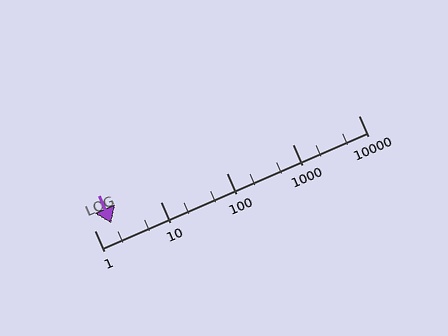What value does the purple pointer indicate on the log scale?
The pointer indicates approximately 1.8.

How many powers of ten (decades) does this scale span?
The scale spans 4 decades, from 1 to 10000.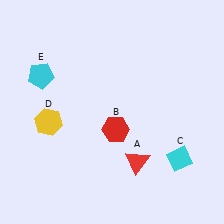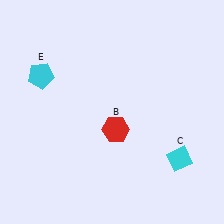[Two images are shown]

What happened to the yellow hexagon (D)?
The yellow hexagon (D) was removed in Image 2. It was in the bottom-left area of Image 1.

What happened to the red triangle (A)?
The red triangle (A) was removed in Image 2. It was in the bottom-right area of Image 1.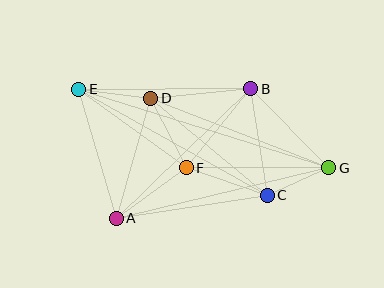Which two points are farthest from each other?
Points E and G are farthest from each other.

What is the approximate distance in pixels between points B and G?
The distance between B and G is approximately 111 pixels.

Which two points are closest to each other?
Points C and G are closest to each other.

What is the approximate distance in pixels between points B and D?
The distance between B and D is approximately 101 pixels.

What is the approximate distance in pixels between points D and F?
The distance between D and F is approximately 78 pixels.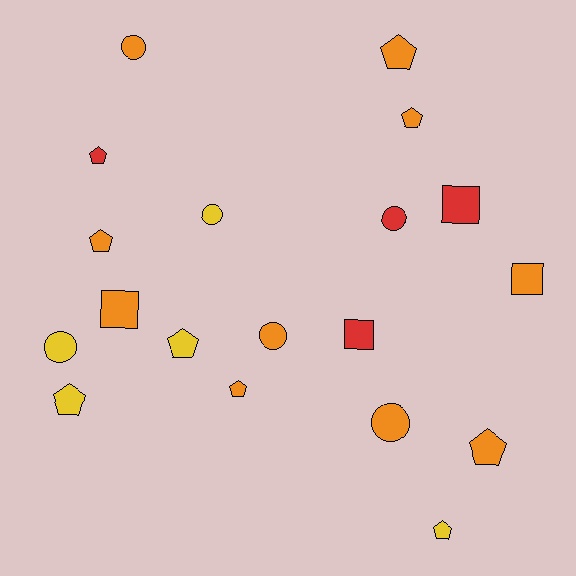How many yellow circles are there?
There are 2 yellow circles.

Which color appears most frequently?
Orange, with 10 objects.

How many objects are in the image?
There are 19 objects.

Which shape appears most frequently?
Pentagon, with 9 objects.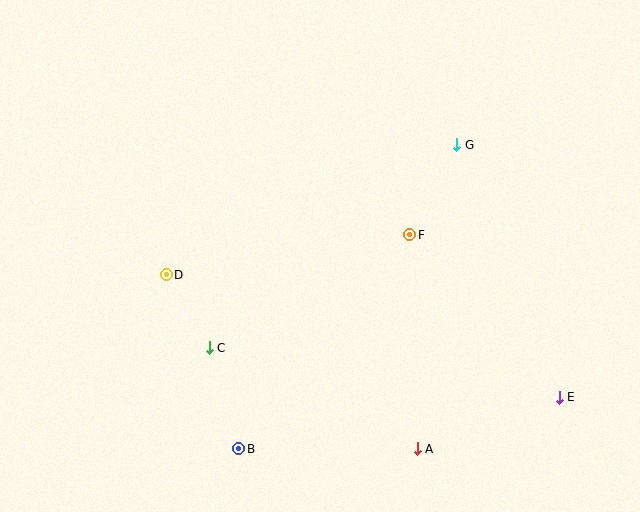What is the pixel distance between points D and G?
The distance between D and G is 318 pixels.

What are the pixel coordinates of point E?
Point E is at (559, 397).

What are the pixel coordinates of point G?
Point G is at (457, 145).